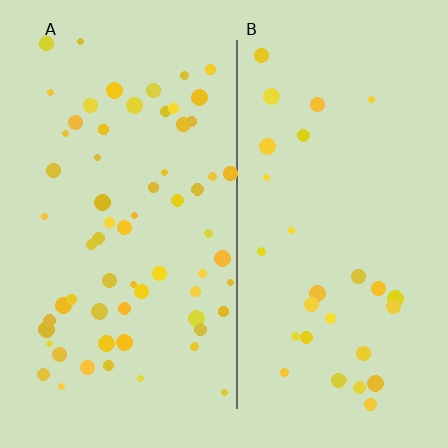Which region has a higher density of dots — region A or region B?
A (the left).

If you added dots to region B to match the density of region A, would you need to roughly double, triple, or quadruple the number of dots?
Approximately double.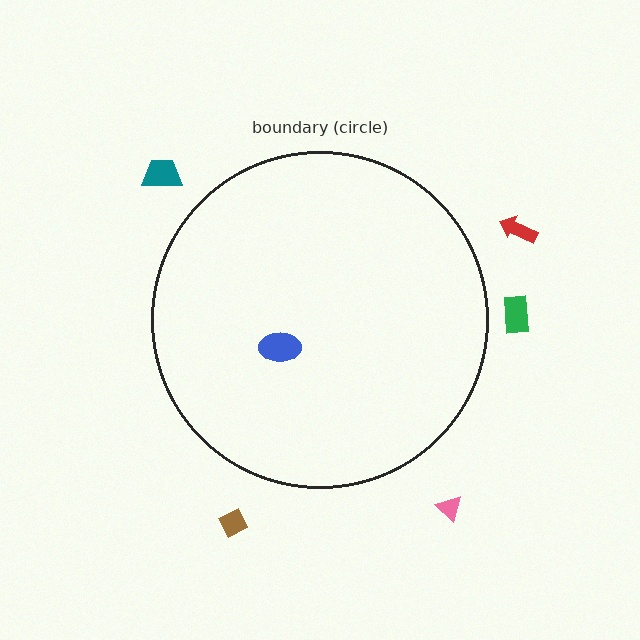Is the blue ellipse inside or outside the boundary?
Inside.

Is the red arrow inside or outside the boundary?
Outside.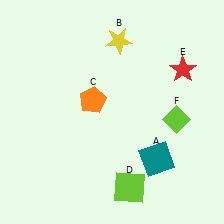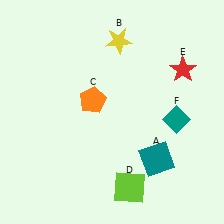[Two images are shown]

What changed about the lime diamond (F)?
In Image 1, F is lime. In Image 2, it changed to teal.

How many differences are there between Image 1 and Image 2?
There is 1 difference between the two images.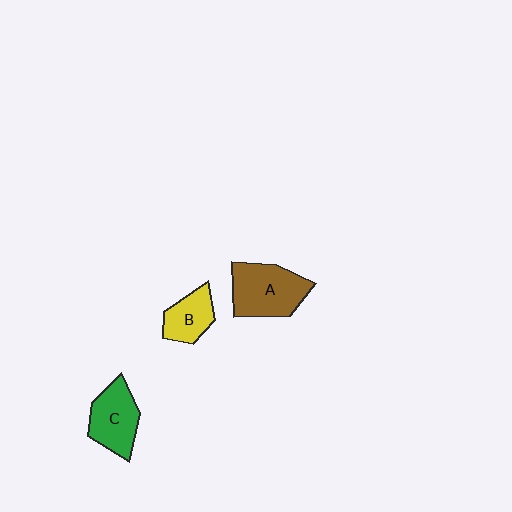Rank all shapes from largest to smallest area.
From largest to smallest: A (brown), C (green), B (yellow).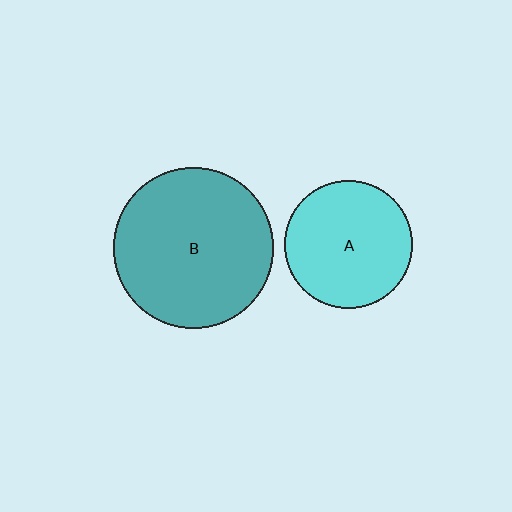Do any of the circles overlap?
No, none of the circles overlap.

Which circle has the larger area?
Circle B (teal).